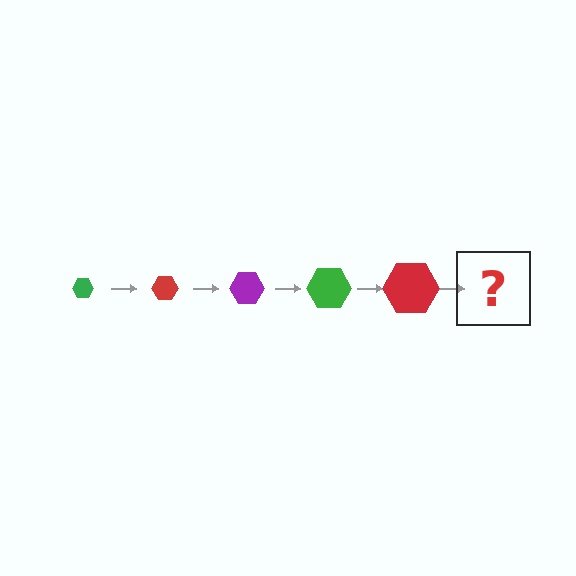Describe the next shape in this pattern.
It should be a purple hexagon, larger than the previous one.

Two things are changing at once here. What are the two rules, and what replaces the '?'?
The two rules are that the hexagon grows larger each step and the color cycles through green, red, and purple. The '?' should be a purple hexagon, larger than the previous one.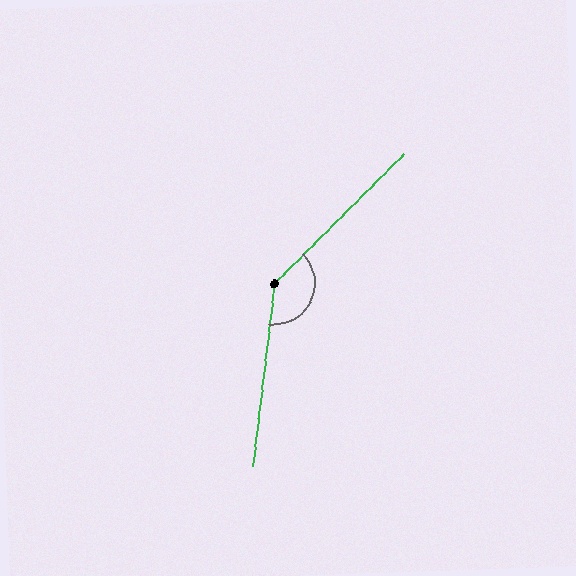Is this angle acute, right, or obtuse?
It is obtuse.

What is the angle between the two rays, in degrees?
Approximately 142 degrees.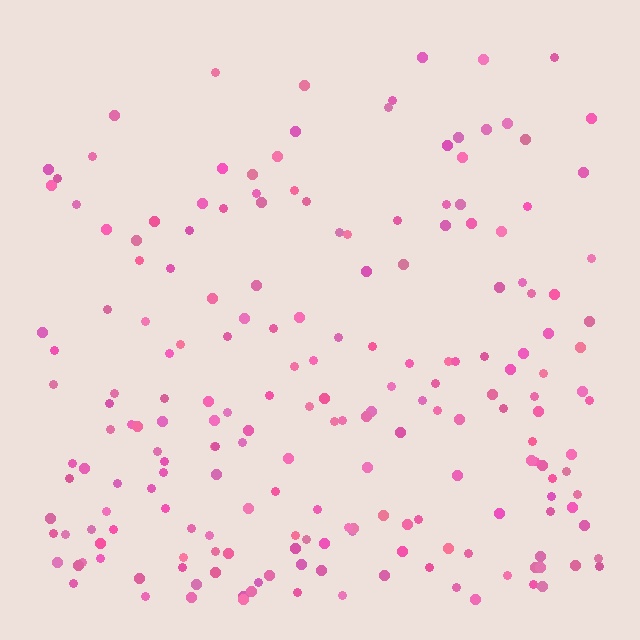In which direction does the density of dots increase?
From top to bottom, with the bottom side densest.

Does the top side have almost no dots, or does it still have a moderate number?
Still a moderate number, just noticeably fewer than the bottom.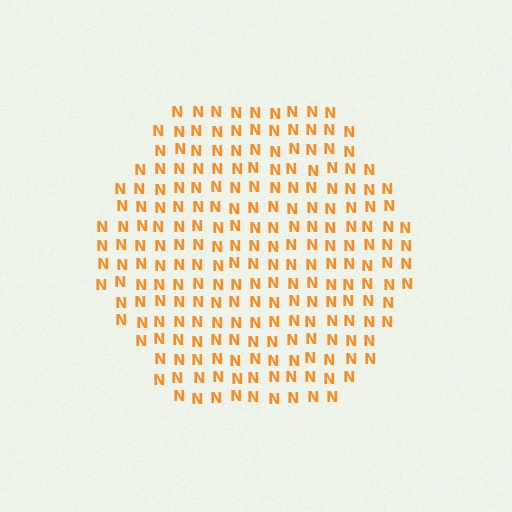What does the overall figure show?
The overall figure shows a hexagon.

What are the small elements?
The small elements are letter N's.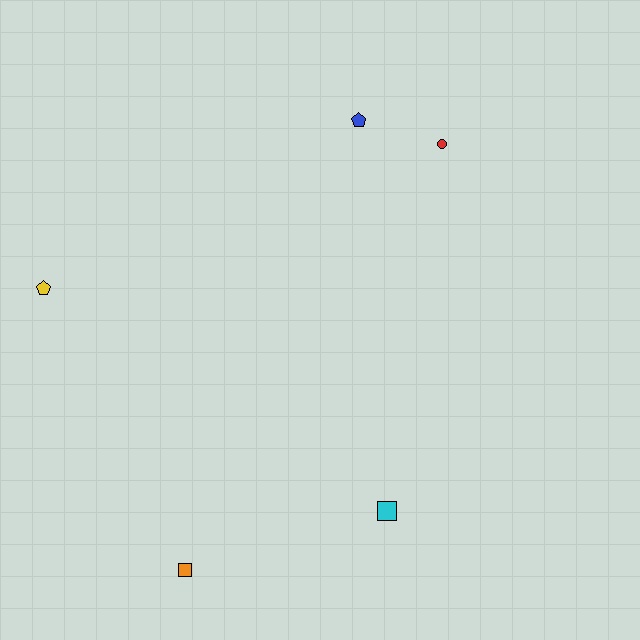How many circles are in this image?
There is 1 circle.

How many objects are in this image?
There are 5 objects.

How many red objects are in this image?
There is 1 red object.